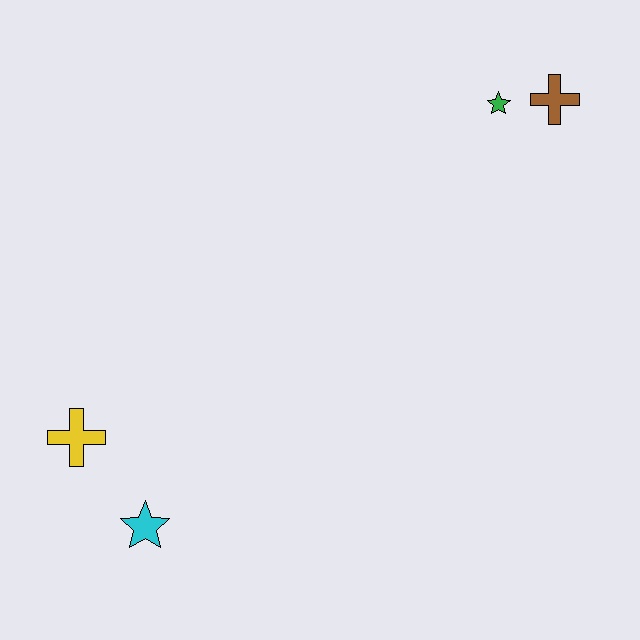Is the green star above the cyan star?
Yes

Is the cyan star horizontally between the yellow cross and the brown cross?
Yes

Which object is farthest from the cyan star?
The brown cross is farthest from the cyan star.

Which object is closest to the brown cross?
The green star is closest to the brown cross.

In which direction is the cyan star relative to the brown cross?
The cyan star is below the brown cross.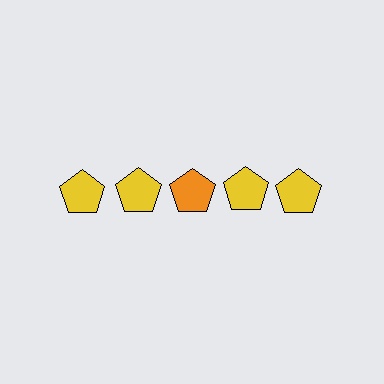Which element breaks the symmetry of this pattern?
The orange pentagon in the top row, center column breaks the symmetry. All other shapes are yellow pentagons.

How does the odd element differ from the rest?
It has a different color: orange instead of yellow.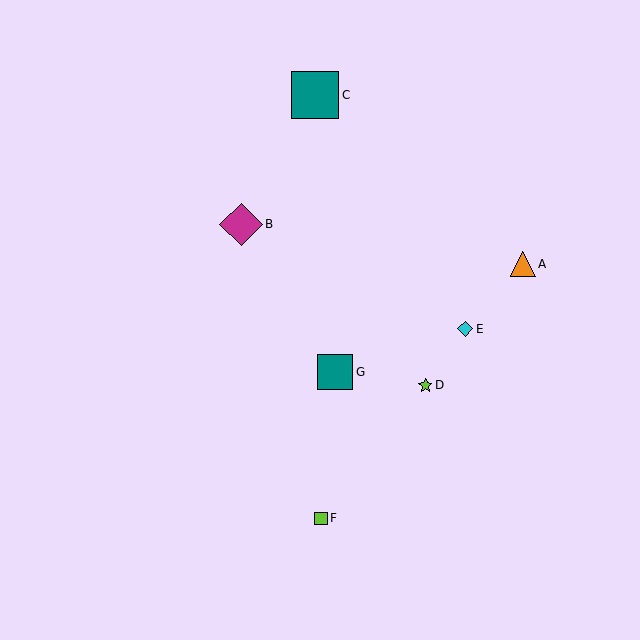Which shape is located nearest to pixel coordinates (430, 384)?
The lime star (labeled D) at (425, 385) is nearest to that location.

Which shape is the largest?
The teal square (labeled C) is the largest.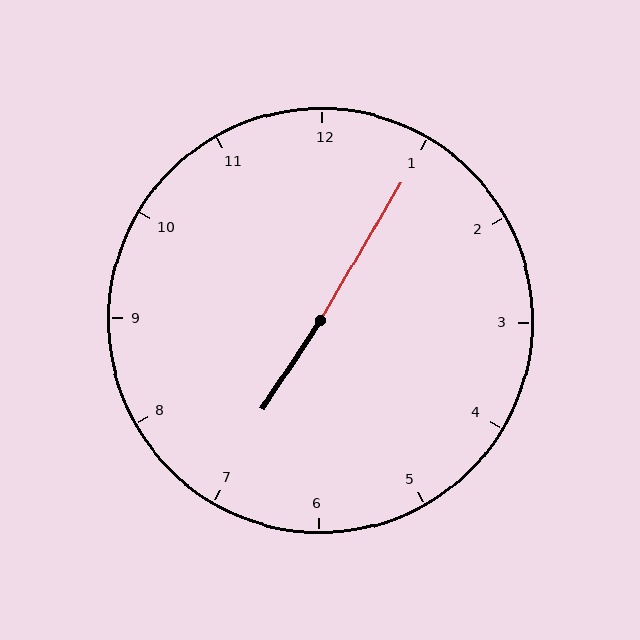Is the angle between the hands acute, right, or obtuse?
It is obtuse.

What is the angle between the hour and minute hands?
Approximately 178 degrees.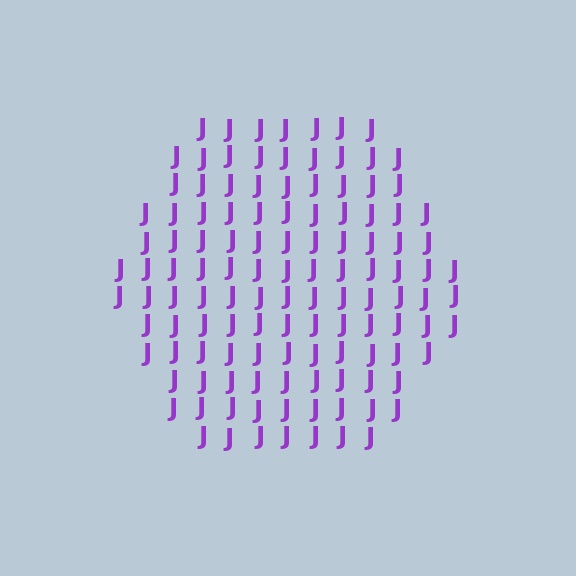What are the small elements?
The small elements are letter J's.